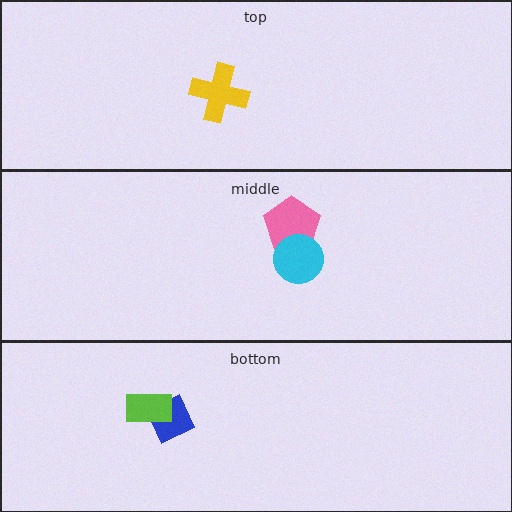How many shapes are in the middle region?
2.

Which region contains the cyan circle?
The middle region.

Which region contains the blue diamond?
The bottom region.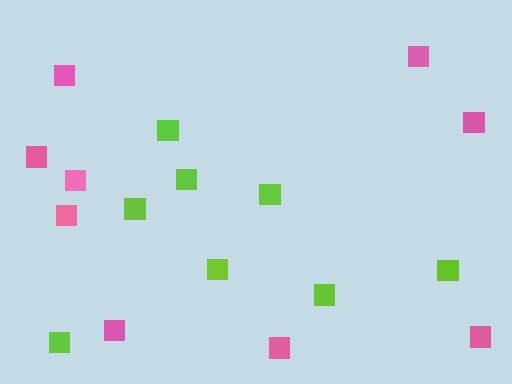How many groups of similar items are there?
There are 2 groups: one group of pink squares (9) and one group of lime squares (8).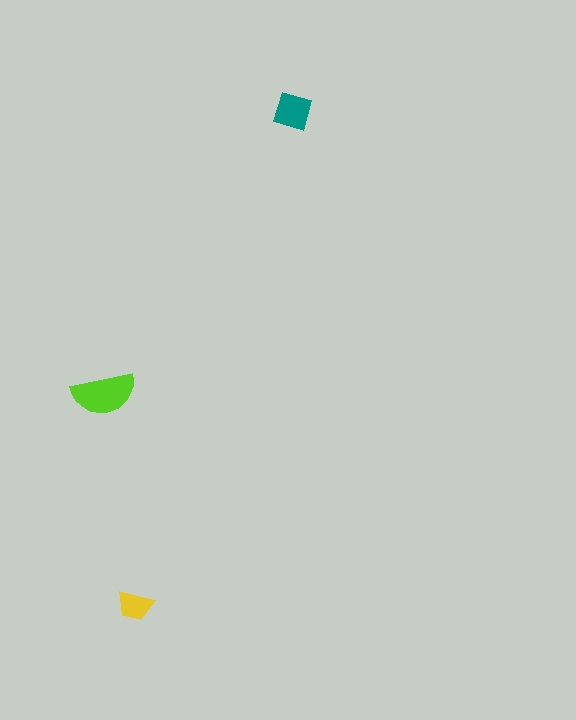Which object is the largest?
The lime semicircle.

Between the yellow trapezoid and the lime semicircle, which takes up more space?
The lime semicircle.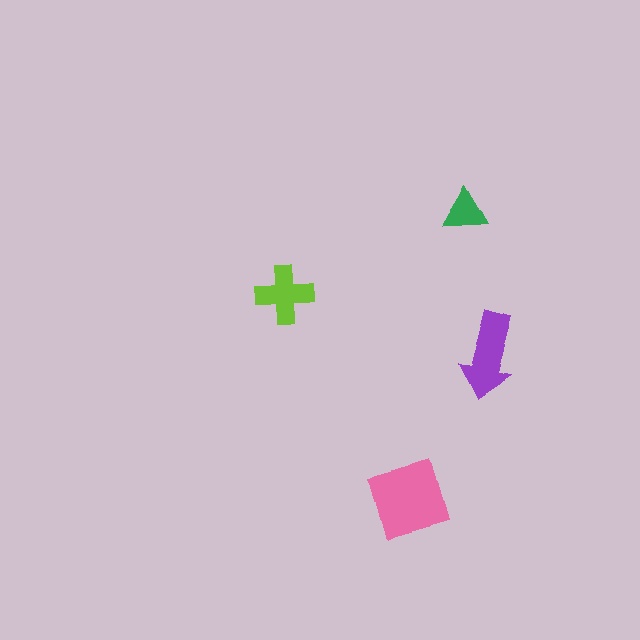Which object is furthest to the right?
The purple arrow is rightmost.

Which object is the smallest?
The green triangle.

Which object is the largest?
The pink square.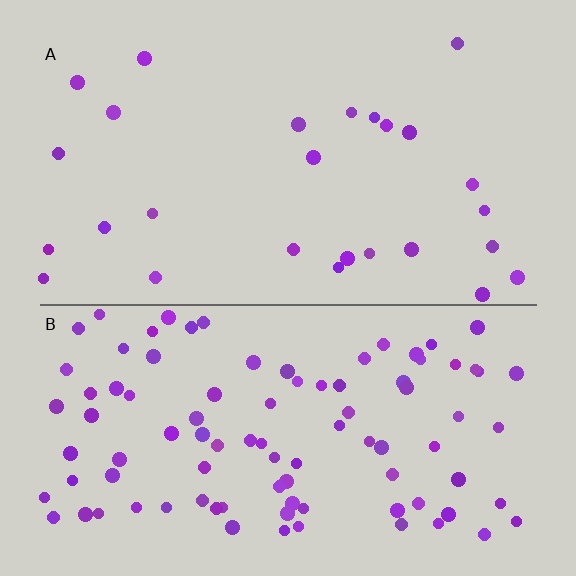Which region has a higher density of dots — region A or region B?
B (the bottom).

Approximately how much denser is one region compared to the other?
Approximately 3.5× — region B over region A.